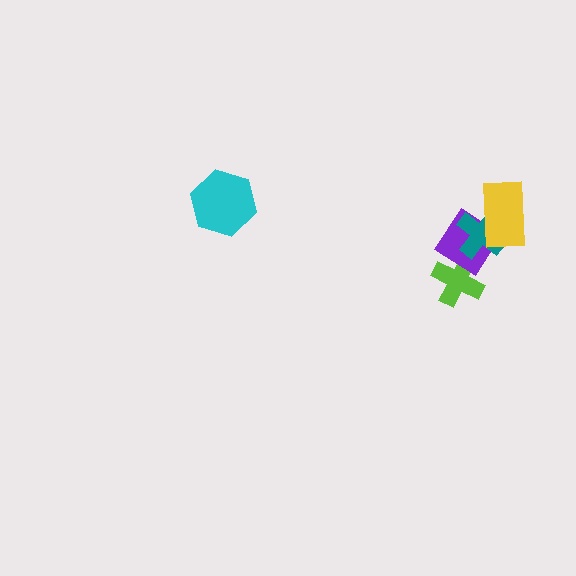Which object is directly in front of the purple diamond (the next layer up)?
The teal cross is directly in front of the purple diamond.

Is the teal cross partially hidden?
Yes, it is partially covered by another shape.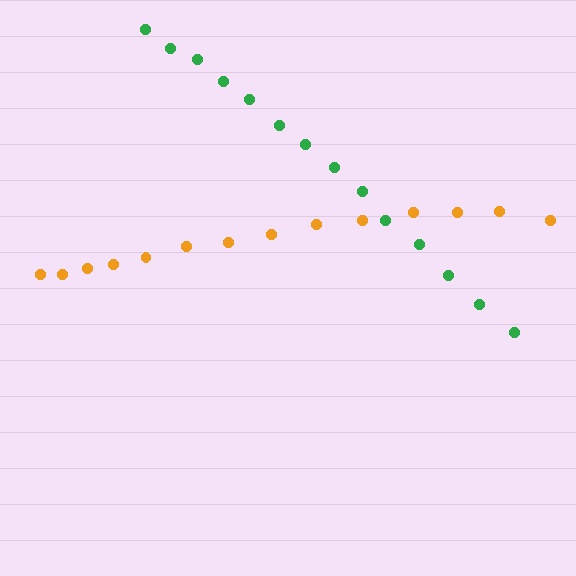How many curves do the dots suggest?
There are 2 distinct paths.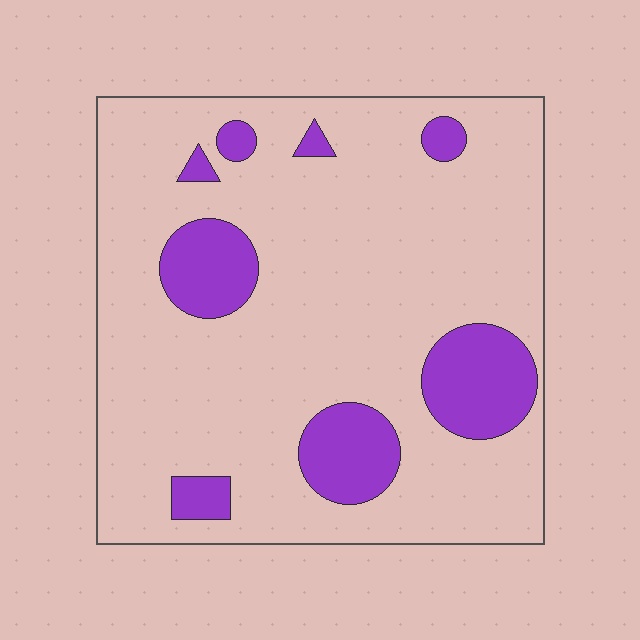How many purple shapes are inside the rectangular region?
8.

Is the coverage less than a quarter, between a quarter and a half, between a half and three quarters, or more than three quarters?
Less than a quarter.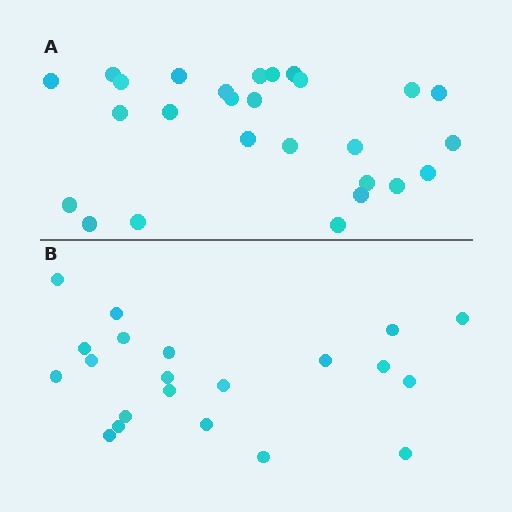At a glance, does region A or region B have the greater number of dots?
Region A (the top region) has more dots.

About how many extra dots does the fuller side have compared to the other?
Region A has about 6 more dots than region B.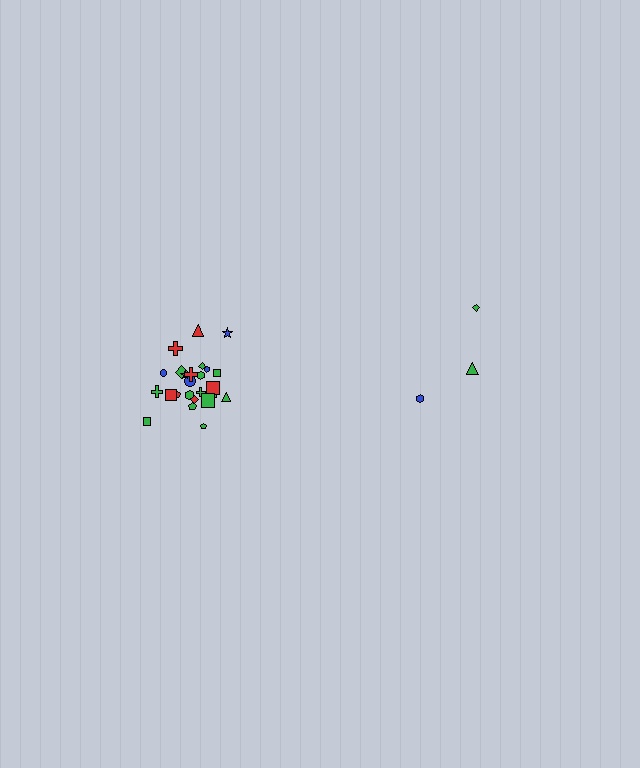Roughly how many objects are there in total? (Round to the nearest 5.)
Roughly 30 objects in total.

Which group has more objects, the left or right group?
The left group.